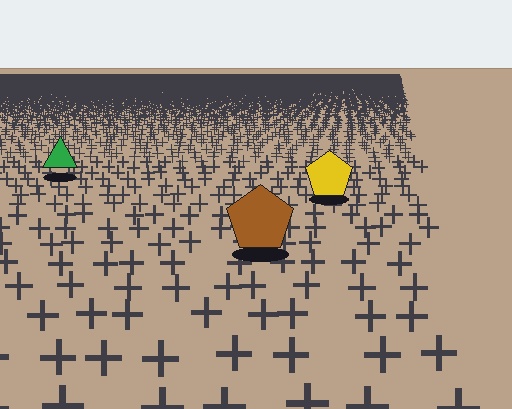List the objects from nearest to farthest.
From nearest to farthest: the brown pentagon, the yellow pentagon, the green triangle.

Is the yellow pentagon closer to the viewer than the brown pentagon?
No. The brown pentagon is closer — you can tell from the texture gradient: the ground texture is coarser near it.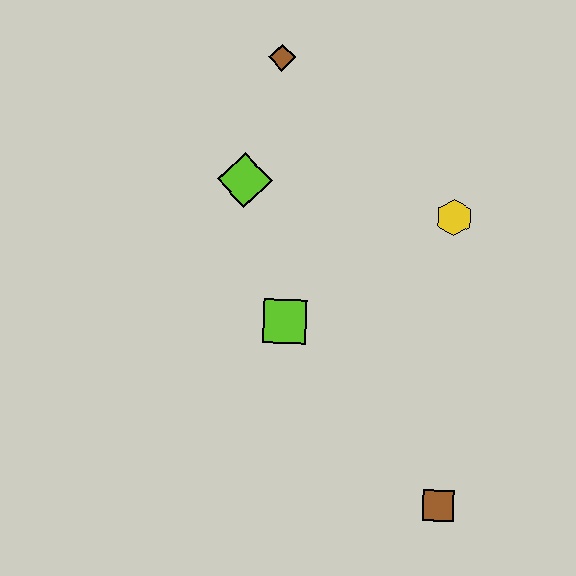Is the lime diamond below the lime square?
No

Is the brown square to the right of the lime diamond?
Yes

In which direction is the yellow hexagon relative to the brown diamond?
The yellow hexagon is to the right of the brown diamond.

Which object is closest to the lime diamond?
The brown diamond is closest to the lime diamond.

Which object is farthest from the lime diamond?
The brown square is farthest from the lime diamond.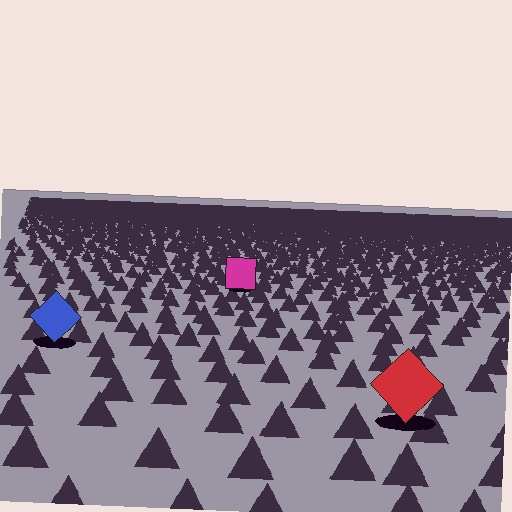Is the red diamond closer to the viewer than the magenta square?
Yes. The red diamond is closer — you can tell from the texture gradient: the ground texture is coarser near it.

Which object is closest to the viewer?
The red diamond is closest. The texture marks near it are larger and more spread out.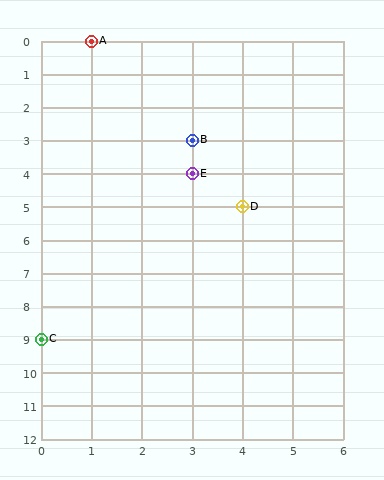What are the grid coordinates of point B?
Point B is at grid coordinates (3, 3).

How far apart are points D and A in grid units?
Points D and A are 3 columns and 5 rows apart (about 5.8 grid units diagonally).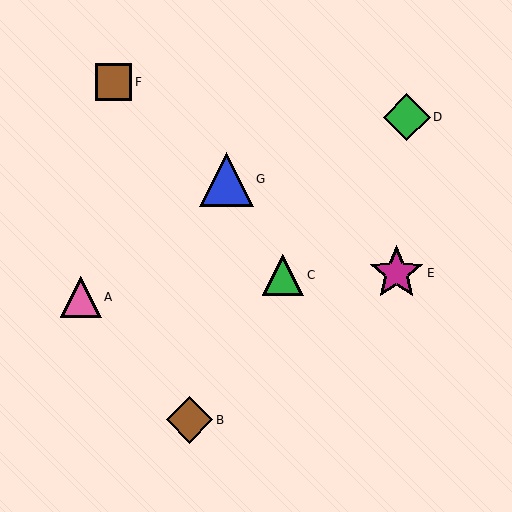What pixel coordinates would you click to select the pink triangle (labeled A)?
Click at (81, 297) to select the pink triangle A.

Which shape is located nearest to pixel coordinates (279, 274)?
The green triangle (labeled C) at (283, 275) is nearest to that location.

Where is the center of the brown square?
The center of the brown square is at (113, 82).